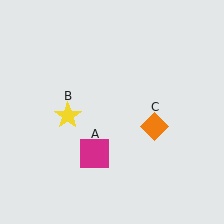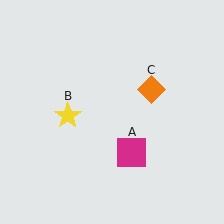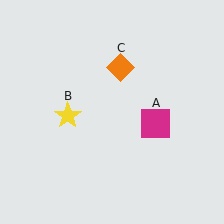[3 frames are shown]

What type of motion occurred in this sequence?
The magenta square (object A), orange diamond (object C) rotated counterclockwise around the center of the scene.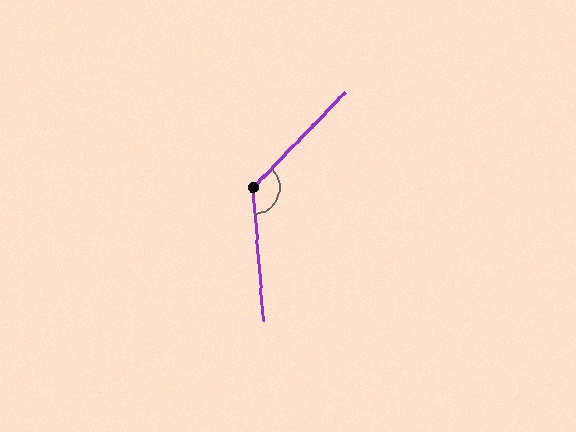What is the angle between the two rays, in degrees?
Approximately 132 degrees.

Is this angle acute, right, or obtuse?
It is obtuse.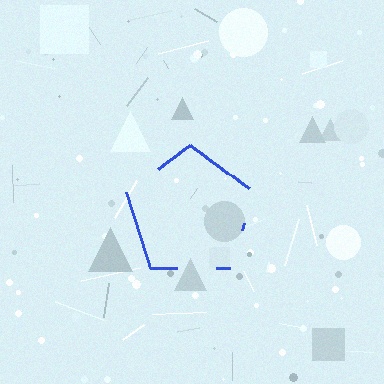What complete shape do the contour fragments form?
The contour fragments form a pentagon.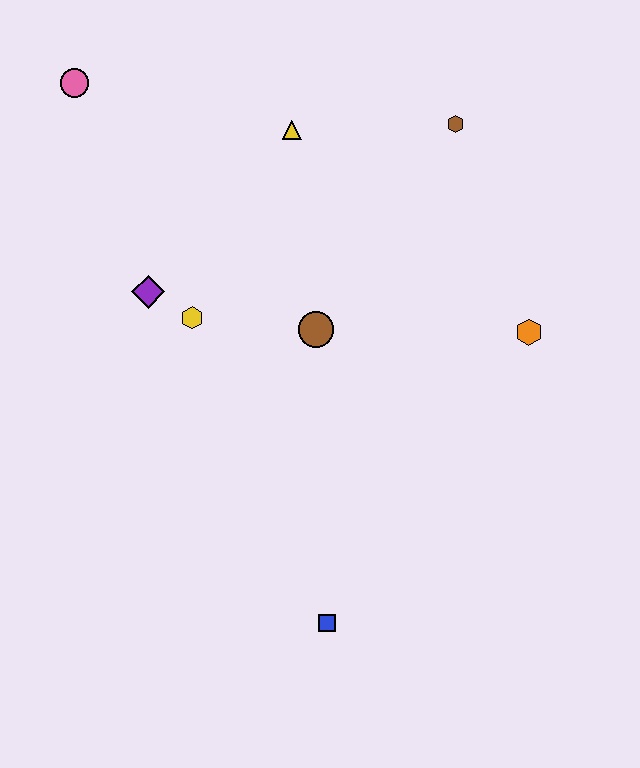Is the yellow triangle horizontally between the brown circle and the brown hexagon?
No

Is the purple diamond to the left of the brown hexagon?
Yes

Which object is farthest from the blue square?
The pink circle is farthest from the blue square.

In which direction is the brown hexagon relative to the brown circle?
The brown hexagon is above the brown circle.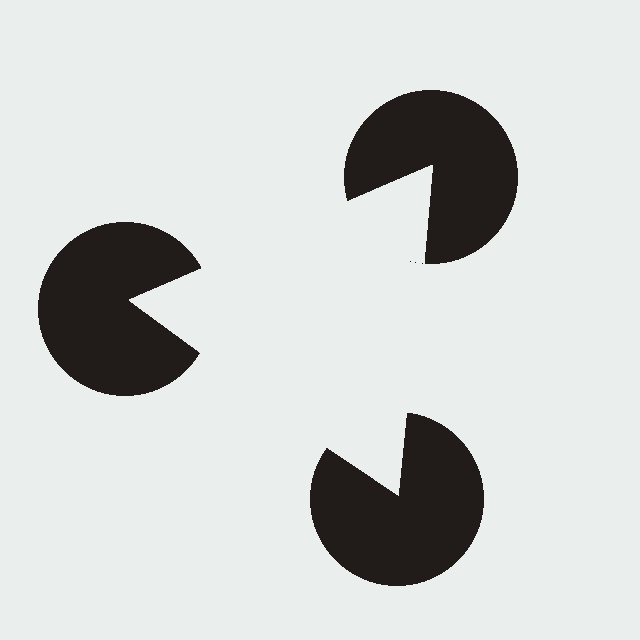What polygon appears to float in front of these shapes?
An illusory triangle — its edges are inferred from the aligned wedge cuts in the pac-man discs, not physically drawn.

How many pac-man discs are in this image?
There are 3 — one at each vertex of the illusory triangle.